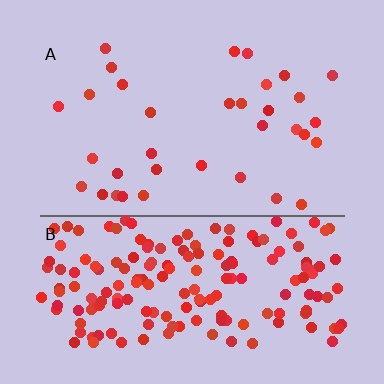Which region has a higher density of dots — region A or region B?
B (the bottom).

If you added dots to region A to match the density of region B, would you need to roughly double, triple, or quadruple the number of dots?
Approximately quadruple.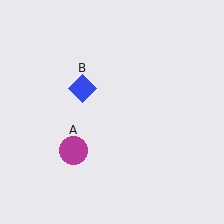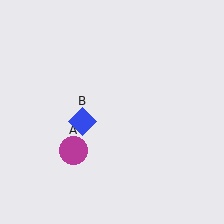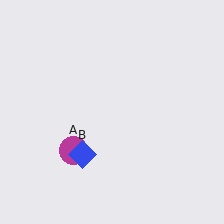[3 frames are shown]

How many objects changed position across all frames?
1 object changed position: blue diamond (object B).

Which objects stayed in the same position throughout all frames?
Magenta circle (object A) remained stationary.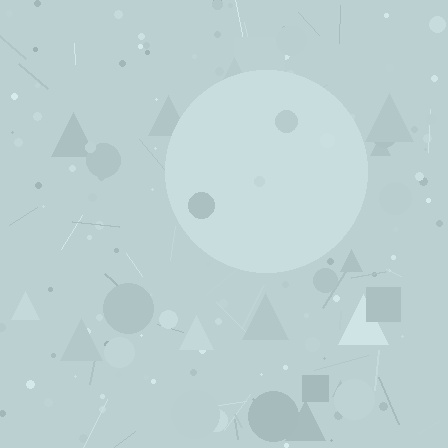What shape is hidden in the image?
A circle is hidden in the image.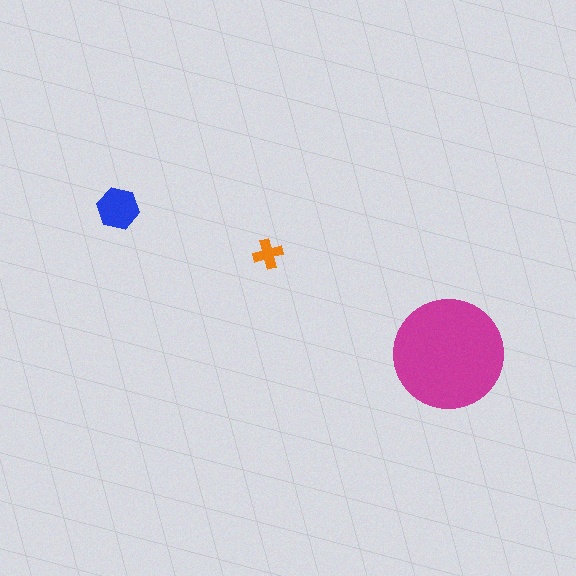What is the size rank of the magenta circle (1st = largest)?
1st.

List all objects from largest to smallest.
The magenta circle, the blue hexagon, the orange cross.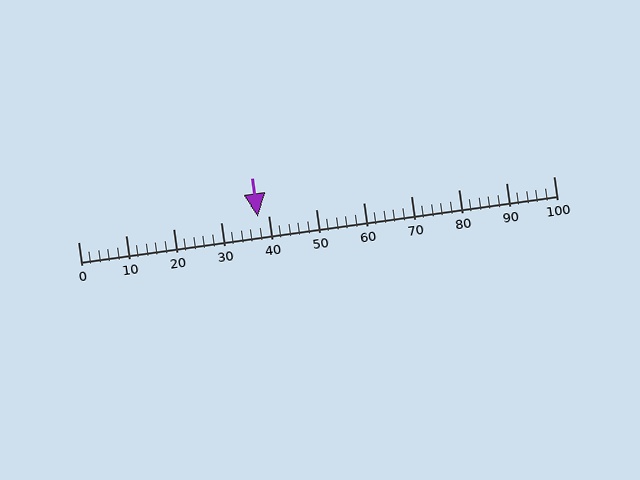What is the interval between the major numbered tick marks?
The major tick marks are spaced 10 units apart.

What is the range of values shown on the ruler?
The ruler shows values from 0 to 100.